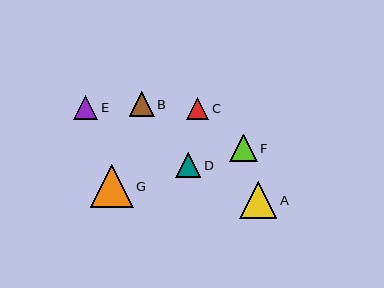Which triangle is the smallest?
Triangle C is the smallest with a size of approximately 22 pixels.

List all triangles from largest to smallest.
From largest to smallest: G, A, F, D, E, B, C.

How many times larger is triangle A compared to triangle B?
Triangle A is approximately 1.5 times the size of triangle B.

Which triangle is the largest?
Triangle G is the largest with a size of approximately 43 pixels.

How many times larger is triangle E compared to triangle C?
Triangle E is approximately 1.1 times the size of triangle C.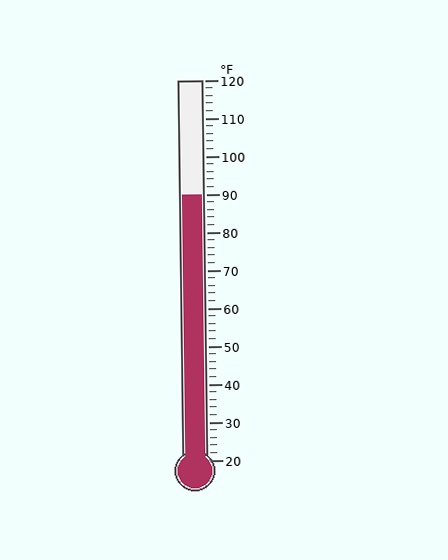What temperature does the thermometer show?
The thermometer shows approximately 90°F.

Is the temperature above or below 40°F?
The temperature is above 40°F.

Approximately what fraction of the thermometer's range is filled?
The thermometer is filled to approximately 70% of its range.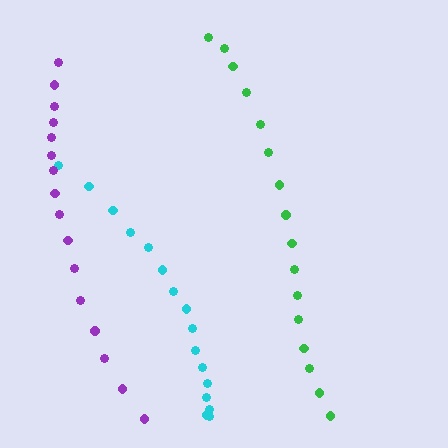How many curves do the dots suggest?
There are 3 distinct paths.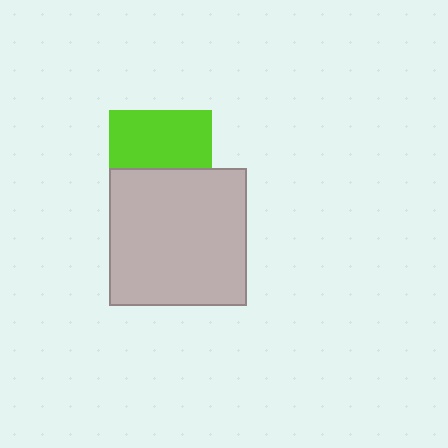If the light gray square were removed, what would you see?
You would see the complete lime square.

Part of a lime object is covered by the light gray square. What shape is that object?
It is a square.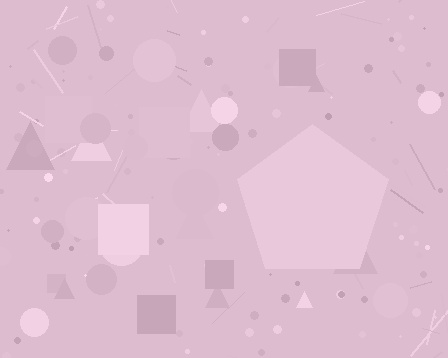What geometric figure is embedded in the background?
A pentagon is embedded in the background.